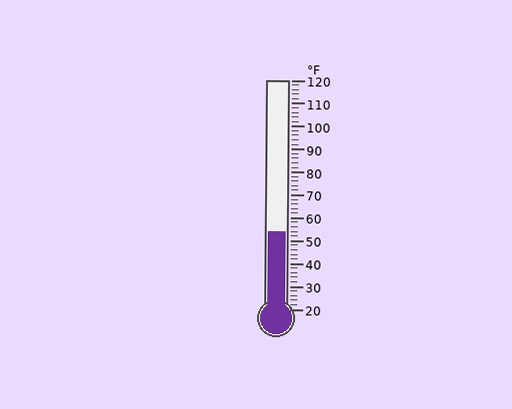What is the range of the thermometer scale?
The thermometer scale ranges from 20°F to 120°F.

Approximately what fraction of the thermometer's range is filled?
The thermometer is filled to approximately 35% of its range.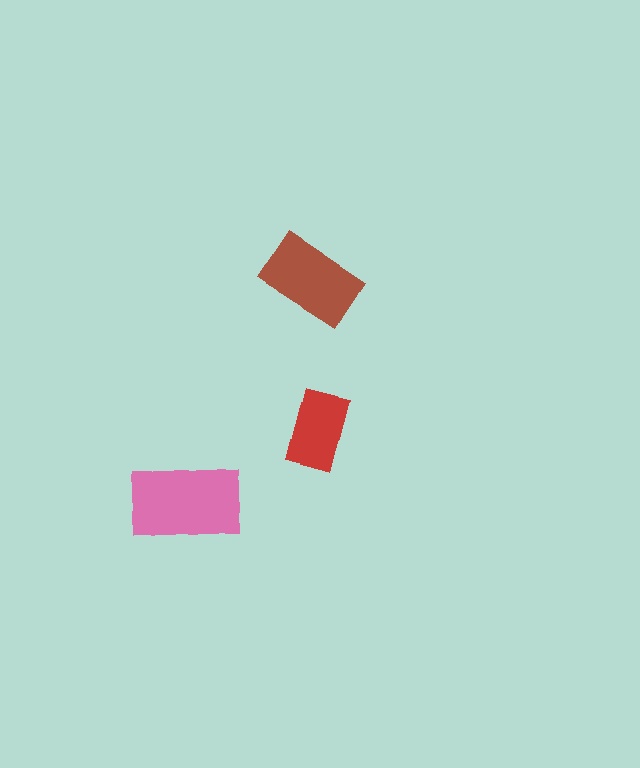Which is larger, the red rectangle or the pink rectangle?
The pink one.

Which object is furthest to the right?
The red rectangle is rightmost.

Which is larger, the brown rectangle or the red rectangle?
The brown one.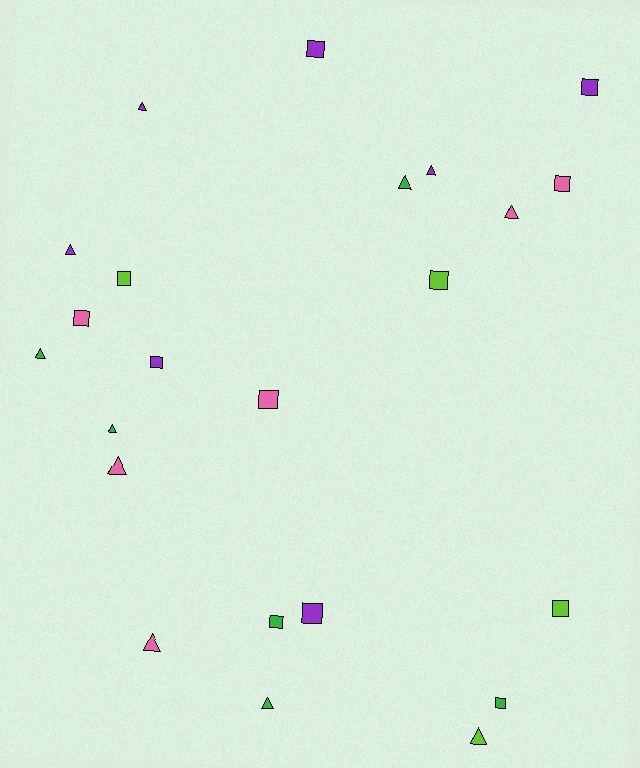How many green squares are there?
There are 2 green squares.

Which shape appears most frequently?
Square, with 12 objects.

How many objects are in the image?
There are 23 objects.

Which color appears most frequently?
Purple, with 7 objects.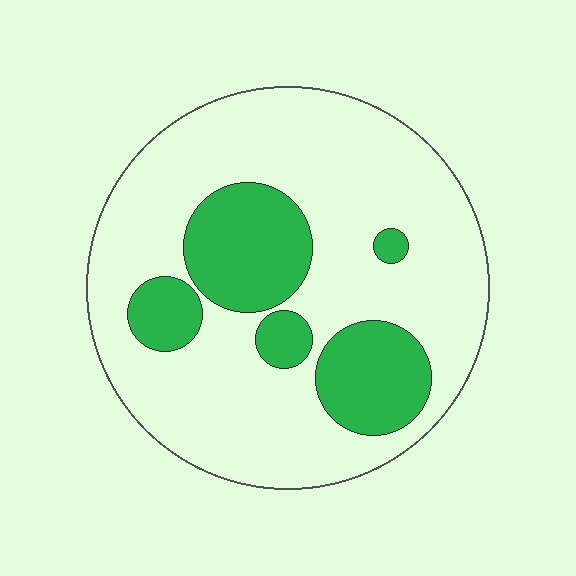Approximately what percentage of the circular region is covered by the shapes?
Approximately 25%.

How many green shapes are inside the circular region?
5.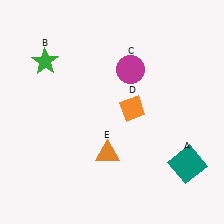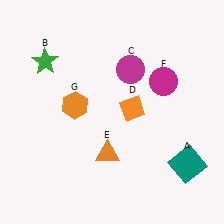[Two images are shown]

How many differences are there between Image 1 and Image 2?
There are 2 differences between the two images.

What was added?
A magenta circle (F), an orange hexagon (G) were added in Image 2.